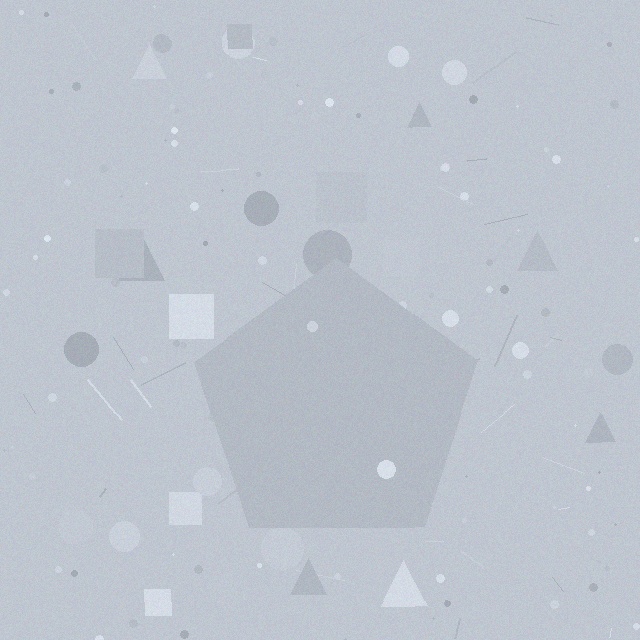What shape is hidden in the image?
A pentagon is hidden in the image.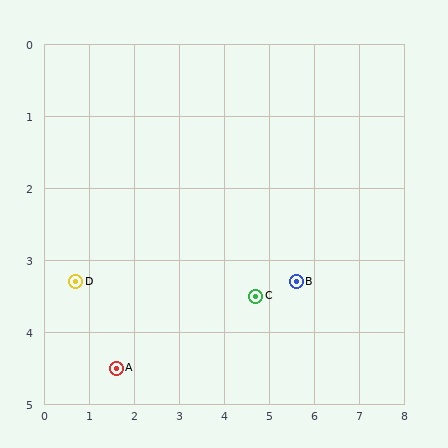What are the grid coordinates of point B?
Point B is at approximately (5.6, 3.3).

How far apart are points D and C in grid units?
Points D and C are about 4.0 grid units apart.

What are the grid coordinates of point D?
Point D is at approximately (0.7, 3.3).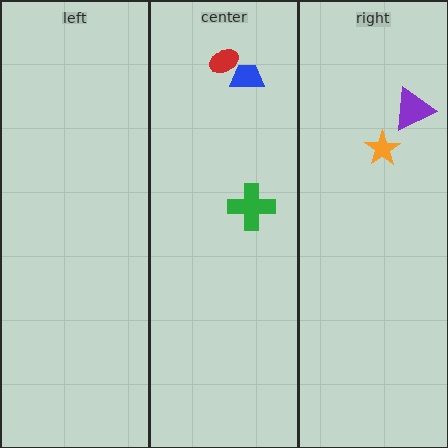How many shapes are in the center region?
3.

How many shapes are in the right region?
2.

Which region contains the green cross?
The center region.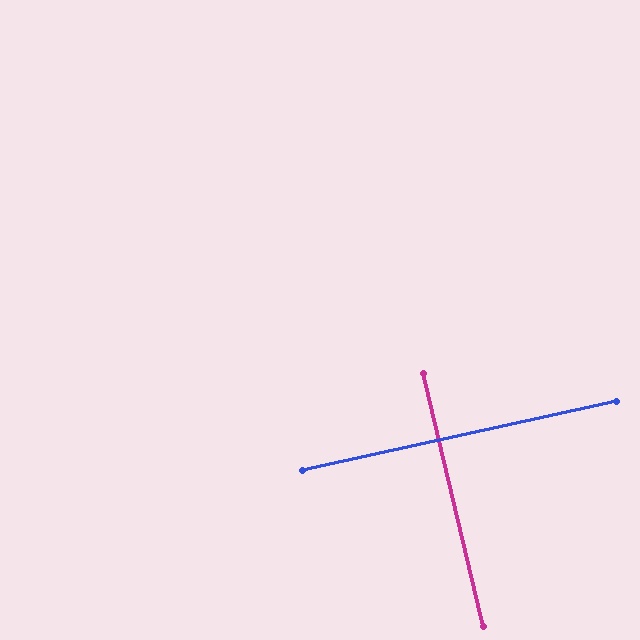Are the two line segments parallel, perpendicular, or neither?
Perpendicular — they meet at approximately 89°.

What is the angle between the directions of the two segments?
Approximately 89 degrees.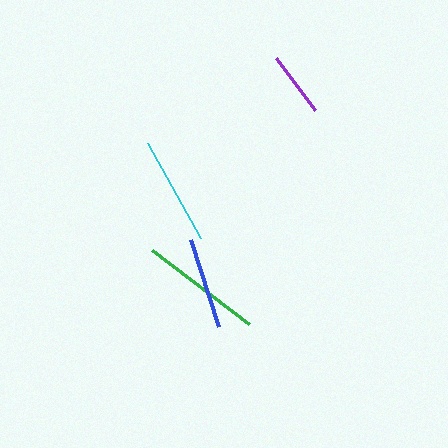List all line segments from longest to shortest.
From longest to shortest: green, cyan, blue, purple.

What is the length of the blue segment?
The blue segment is approximately 92 pixels long.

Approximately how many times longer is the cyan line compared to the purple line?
The cyan line is approximately 1.7 times the length of the purple line.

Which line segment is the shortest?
The purple line is the shortest at approximately 65 pixels.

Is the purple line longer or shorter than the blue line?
The blue line is longer than the purple line.